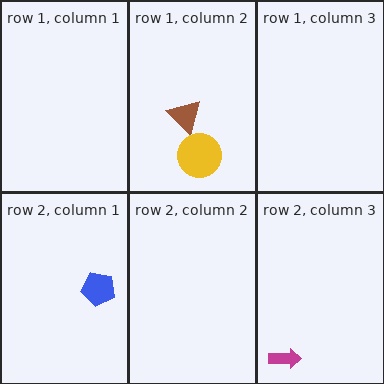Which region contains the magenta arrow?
The row 2, column 3 region.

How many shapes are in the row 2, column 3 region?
1.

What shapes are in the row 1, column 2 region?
The brown triangle, the yellow circle.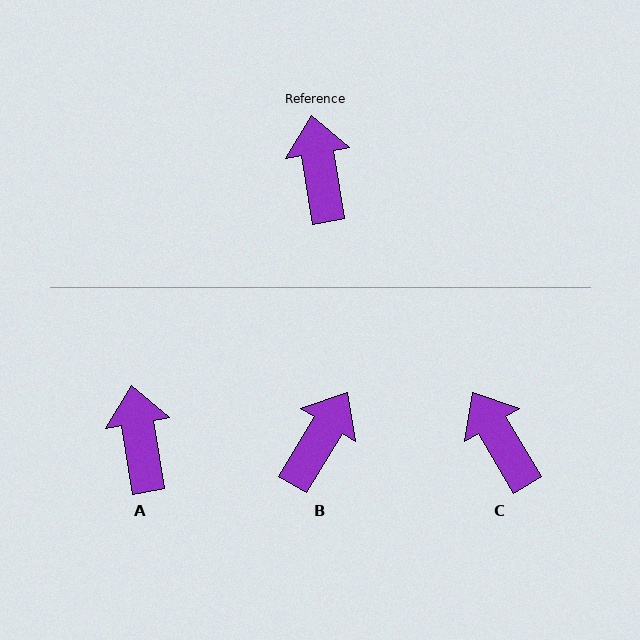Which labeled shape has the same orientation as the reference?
A.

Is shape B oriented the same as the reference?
No, it is off by about 41 degrees.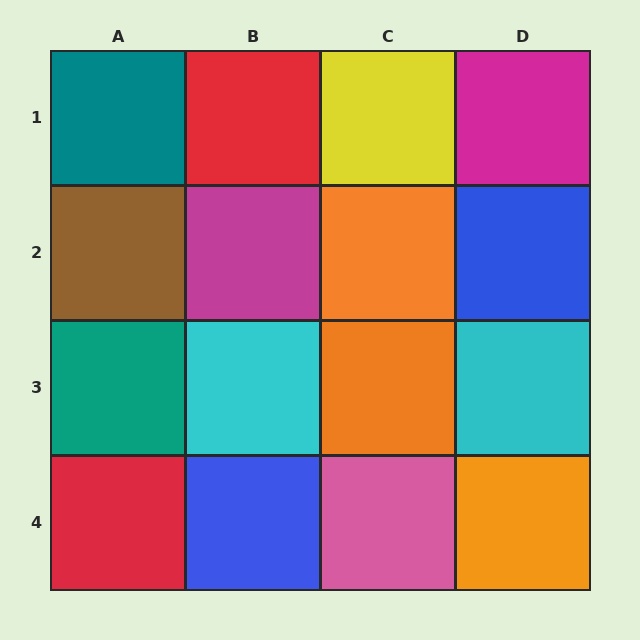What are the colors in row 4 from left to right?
Red, blue, pink, orange.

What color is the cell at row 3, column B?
Cyan.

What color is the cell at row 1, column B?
Red.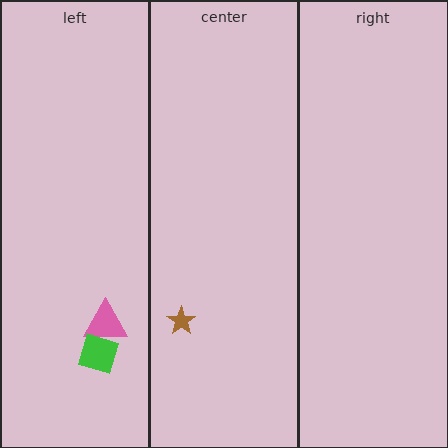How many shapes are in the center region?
1.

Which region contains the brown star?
The center region.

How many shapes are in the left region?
2.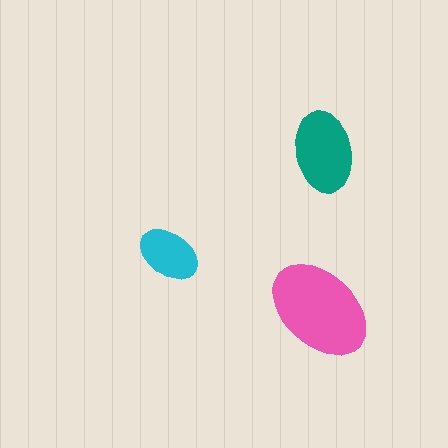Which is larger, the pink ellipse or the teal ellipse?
The pink one.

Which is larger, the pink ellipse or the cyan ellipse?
The pink one.